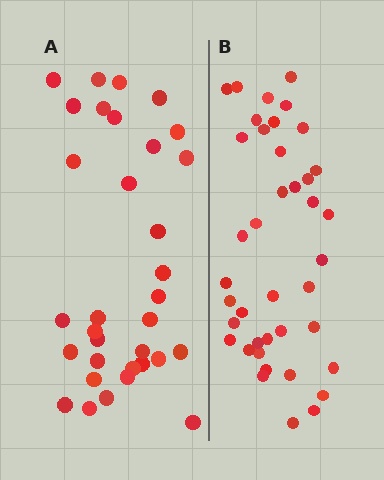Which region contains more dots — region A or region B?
Region B (the right region) has more dots.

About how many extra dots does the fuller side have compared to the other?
Region B has roughly 8 or so more dots than region A.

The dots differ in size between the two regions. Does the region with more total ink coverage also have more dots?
No. Region A has more total ink coverage because its dots are larger, but region B actually contains more individual dots. Total area can be misleading — the number of items is what matters here.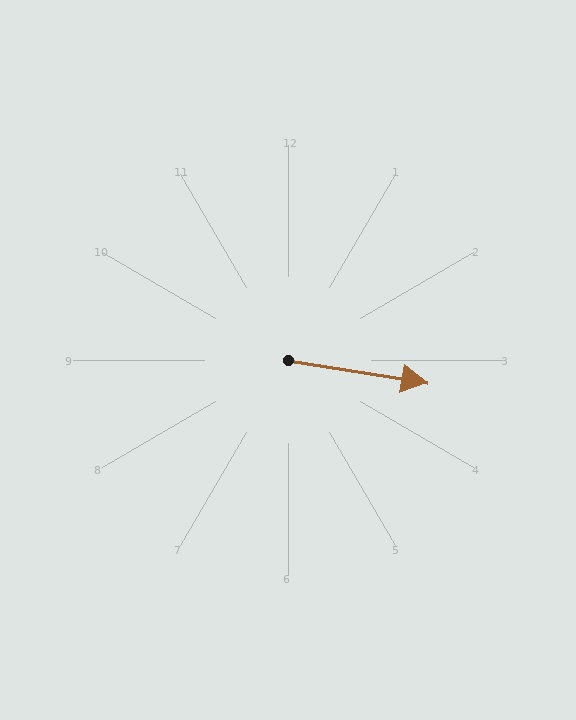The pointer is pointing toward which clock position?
Roughly 3 o'clock.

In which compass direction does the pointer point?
East.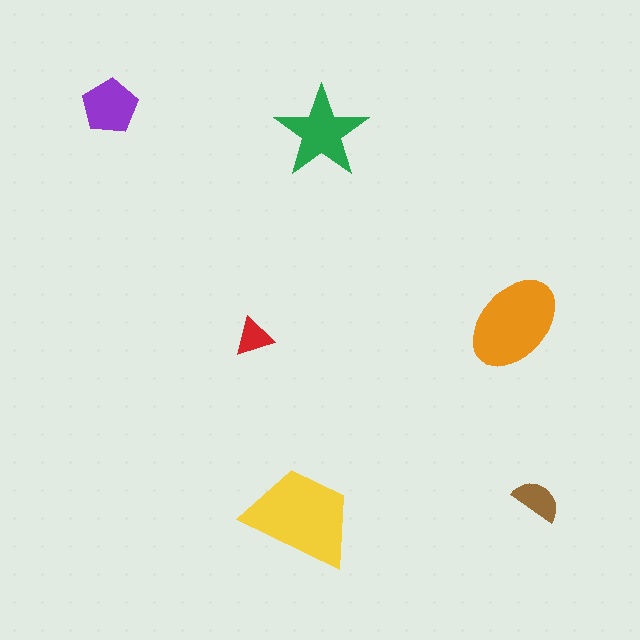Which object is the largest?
The yellow trapezoid.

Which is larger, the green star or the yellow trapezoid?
The yellow trapezoid.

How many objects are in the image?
There are 6 objects in the image.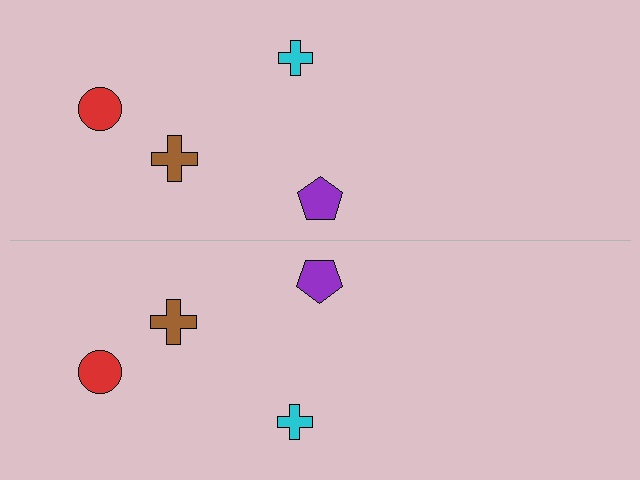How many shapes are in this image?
There are 8 shapes in this image.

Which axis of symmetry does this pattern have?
The pattern has a horizontal axis of symmetry running through the center of the image.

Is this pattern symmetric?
Yes, this pattern has bilateral (reflection) symmetry.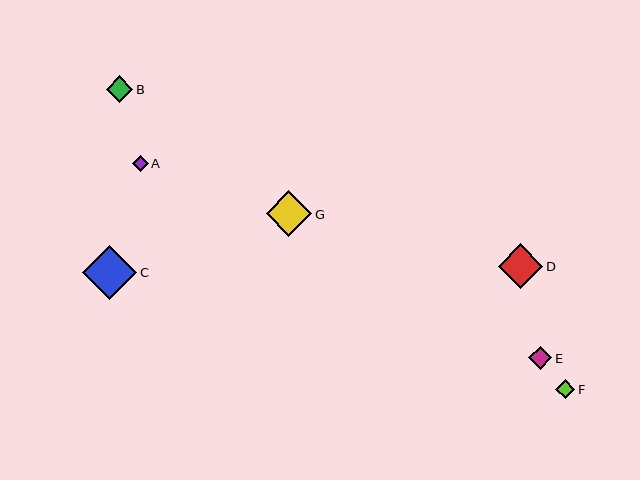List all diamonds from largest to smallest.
From largest to smallest: C, G, D, B, E, F, A.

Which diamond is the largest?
Diamond C is the largest with a size of approximately 54 pixels.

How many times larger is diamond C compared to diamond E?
Diamond C is approximately 2.3 times the size of diamond E.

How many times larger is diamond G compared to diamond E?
Diamond G is approximately 1.9 times the size of diamond E.